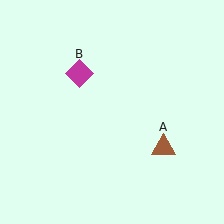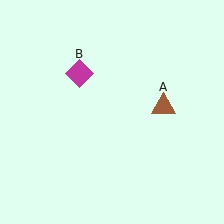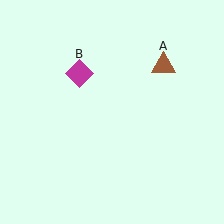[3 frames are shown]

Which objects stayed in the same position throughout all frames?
Magenta diamond (object B) remained stationary.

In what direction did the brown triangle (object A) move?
The brown triangle (object A) moved up.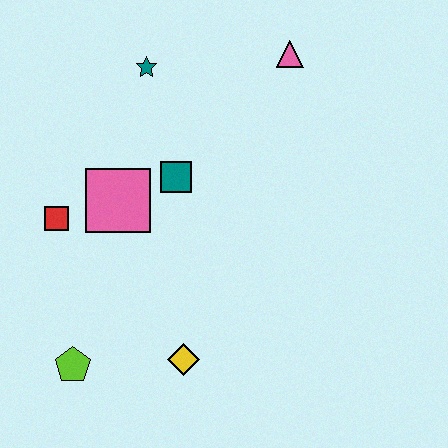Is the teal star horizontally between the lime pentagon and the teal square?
Yes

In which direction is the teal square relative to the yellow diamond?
The teal square is above the yellow diamond.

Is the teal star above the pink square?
Yes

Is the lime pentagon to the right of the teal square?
No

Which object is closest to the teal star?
The teal square is closest to the teal star.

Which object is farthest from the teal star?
The lime pentagon is farthest from the teal star.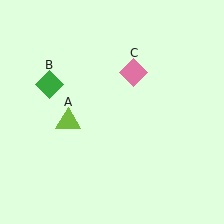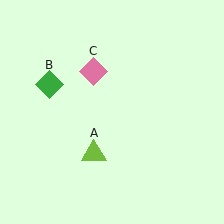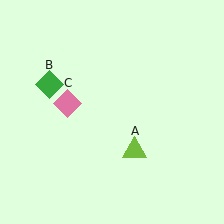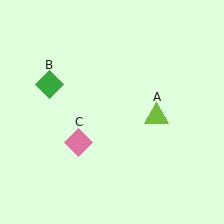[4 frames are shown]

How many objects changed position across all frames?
2 objects changed position: lime triangle (object A), pink diamond (object C).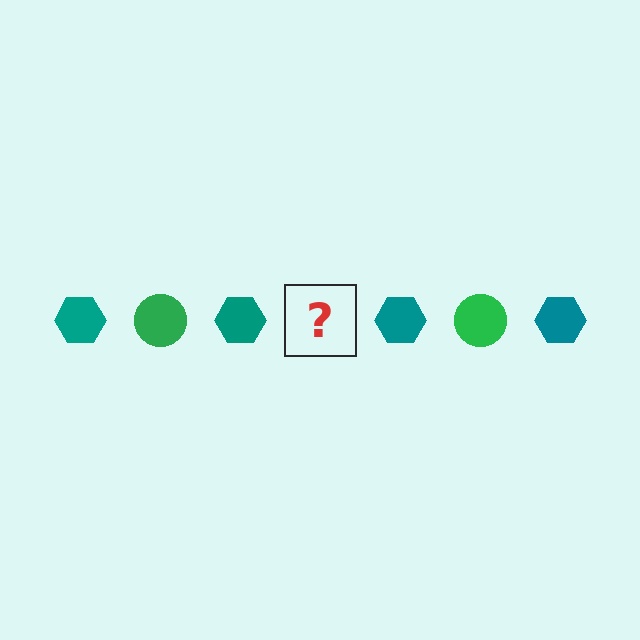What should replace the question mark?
The question mark should be replaced with a green circle.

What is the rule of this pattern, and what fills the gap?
The rule is that the pattern alternates between teal hexagon and green circle. The gap should be filled with a green circle.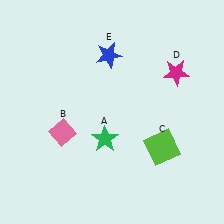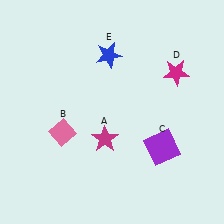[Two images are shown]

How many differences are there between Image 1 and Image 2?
There are 2 differences between the two images.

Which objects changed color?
A changed from green to magenta. C changed from lime to purple.